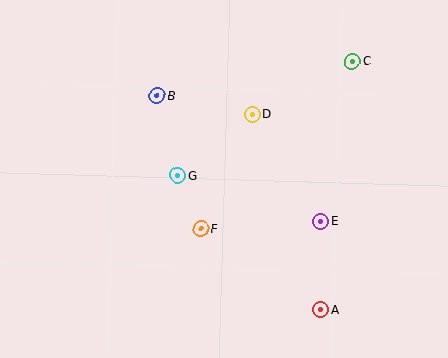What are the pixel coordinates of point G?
Point G is at (178, 176).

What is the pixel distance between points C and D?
The distance between C and D is 113 pixels.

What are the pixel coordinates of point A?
Point A is at (321, 310).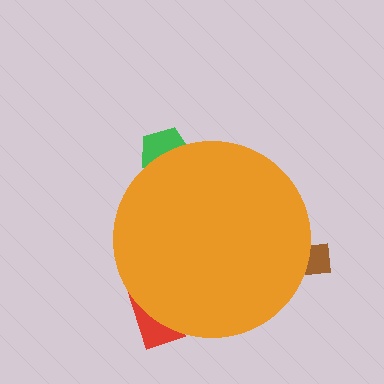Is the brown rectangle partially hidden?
Yes, the brown rectangle is partially hidden behind the orange circle.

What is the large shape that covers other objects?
An orange circle.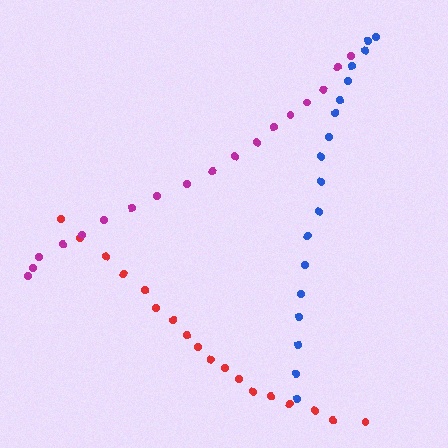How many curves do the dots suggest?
There are 3 distinct paths.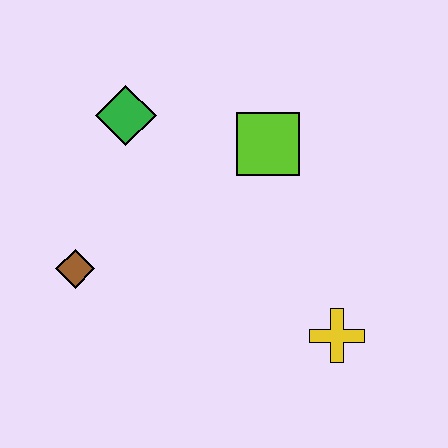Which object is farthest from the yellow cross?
The green diamond is farthest from the yellow cross.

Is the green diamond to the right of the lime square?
No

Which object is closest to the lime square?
The green diamond is closest to the lime square.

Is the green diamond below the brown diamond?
No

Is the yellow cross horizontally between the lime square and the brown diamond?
No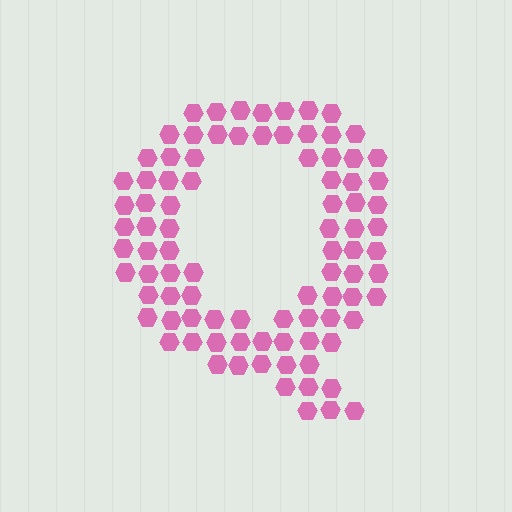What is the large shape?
The large shape is the letter Q.